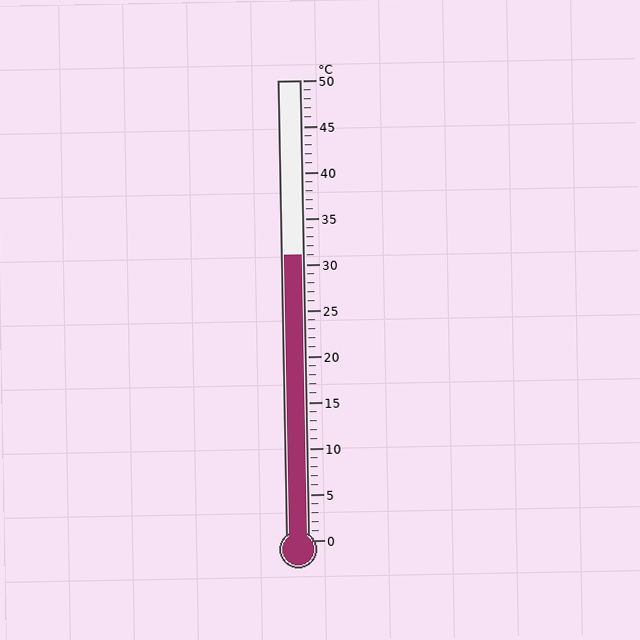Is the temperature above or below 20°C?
The temperature is above 20°C.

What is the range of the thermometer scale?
The thermometer scale ranges from 0°C to 50°C.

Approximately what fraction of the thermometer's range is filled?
The thermometer is filled to approximately 60% of its range.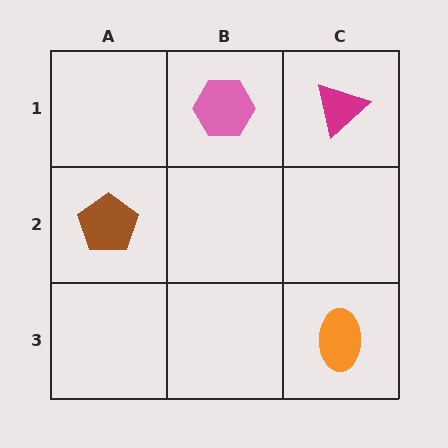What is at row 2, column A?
A brown pentagon.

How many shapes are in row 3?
1 shape.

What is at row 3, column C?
An orange ellipse.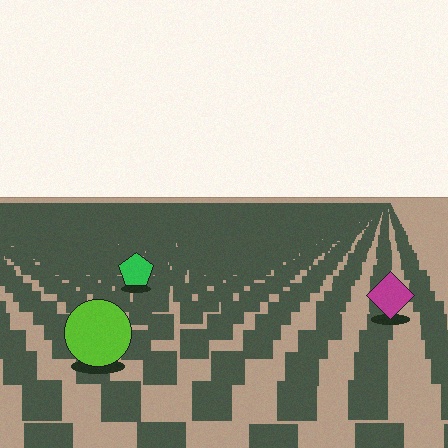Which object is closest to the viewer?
The lime circle is closest. The texture marks near it are larger and more spread out.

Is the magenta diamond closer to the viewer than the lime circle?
No. The lime circle is closer — you can tell from the texture gradient: the ground texture is coarser near it.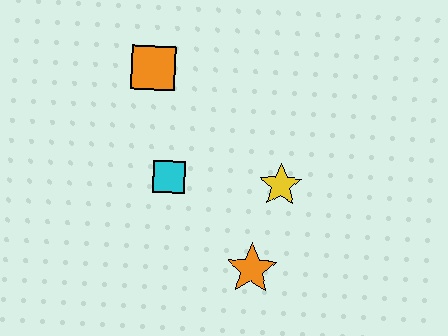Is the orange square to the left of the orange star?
Yes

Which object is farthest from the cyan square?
The orange star is farthest from the cyan square.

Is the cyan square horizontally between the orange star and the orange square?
Yes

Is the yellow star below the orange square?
Yes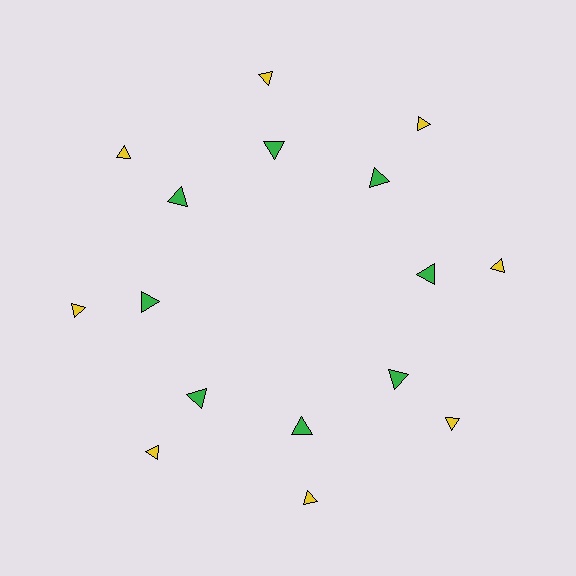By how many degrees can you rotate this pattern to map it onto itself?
The pattern maps onto itself every 45 degrees of rotation.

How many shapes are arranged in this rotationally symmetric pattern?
There are 16 shapes, arranged in 8 groups of 2.